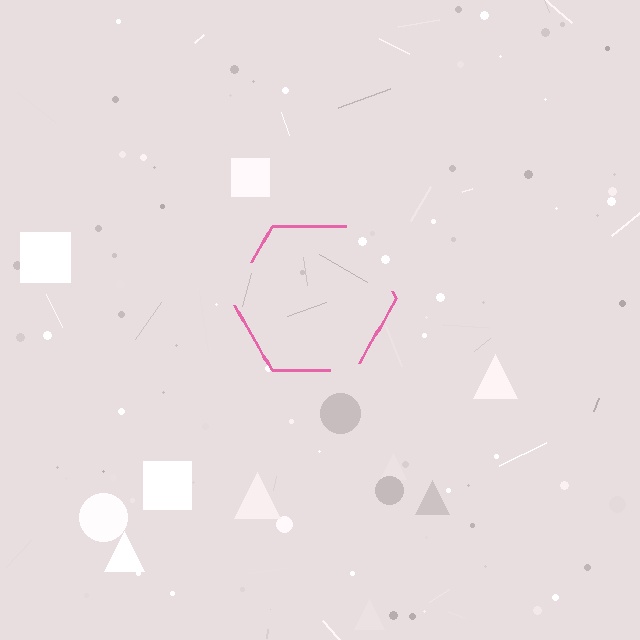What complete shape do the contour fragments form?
The contour fragments form a hexagon.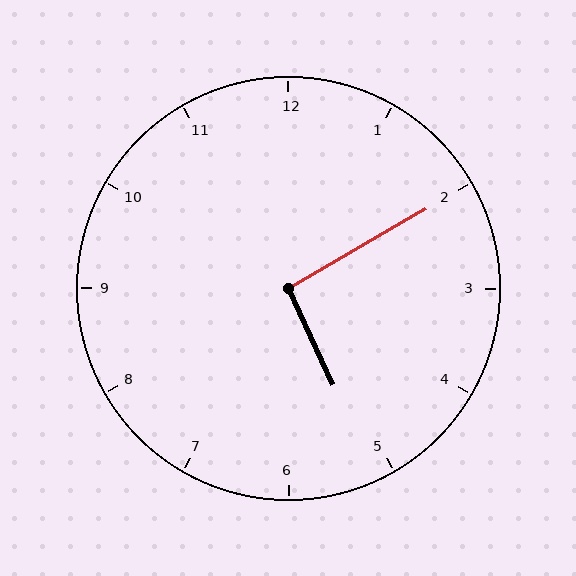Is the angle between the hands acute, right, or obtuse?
It is right.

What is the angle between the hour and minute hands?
Approximately 95 degrees.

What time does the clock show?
5:10.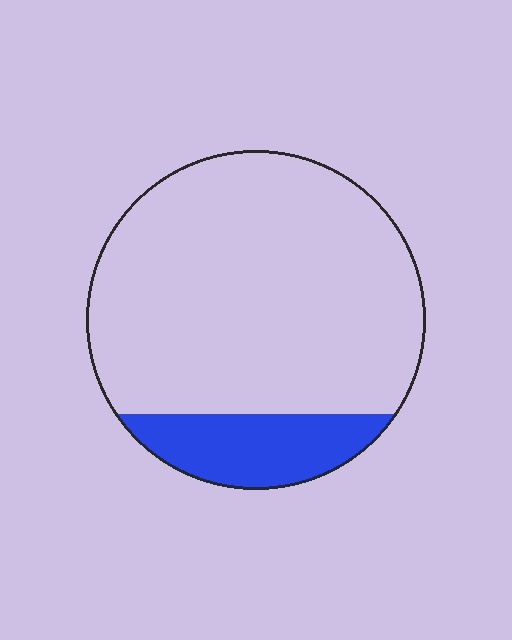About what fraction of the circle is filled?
About one sixth (1/6).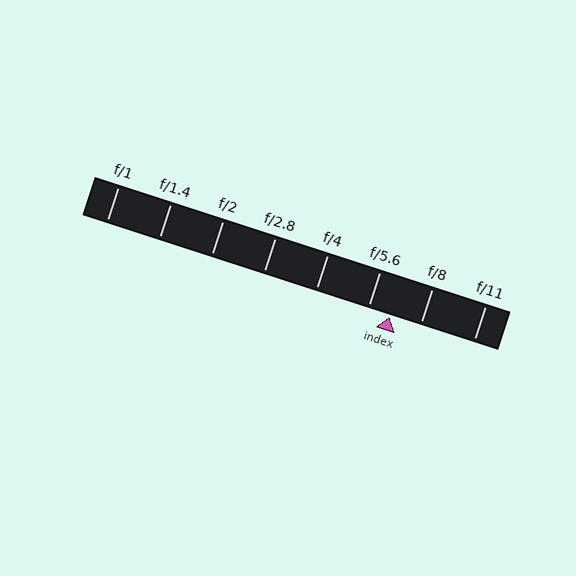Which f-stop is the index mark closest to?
The index mark is closest to f/5.6.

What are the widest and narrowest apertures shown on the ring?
The widest aperture shown is f/1 and the narrowest is f/11.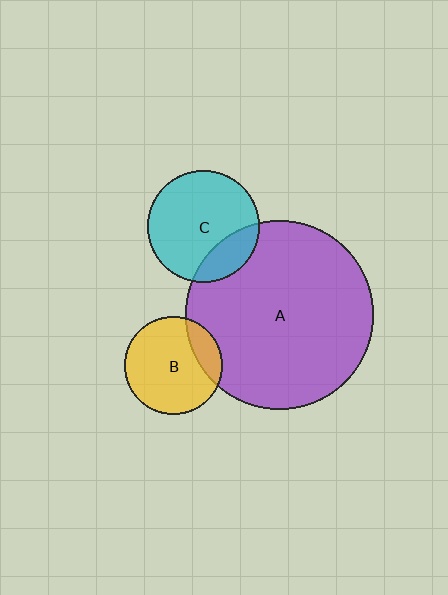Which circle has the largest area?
Circle A (purple).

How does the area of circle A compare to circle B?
Approximately 3.7 times.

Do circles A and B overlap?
Yes.